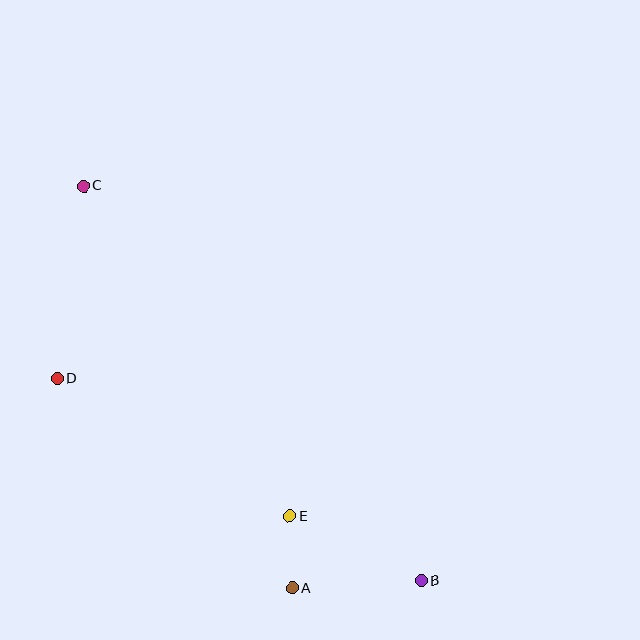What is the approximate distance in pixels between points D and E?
The distance between D and E is approximately 270 pixels.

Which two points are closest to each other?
Points A and E are closest to each other.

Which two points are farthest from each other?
Points B and C are farthest from each other.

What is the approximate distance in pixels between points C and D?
The distance between C and D is approximately 194 pixels.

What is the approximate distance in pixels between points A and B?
The distance between A and B is approximately 129 pixels.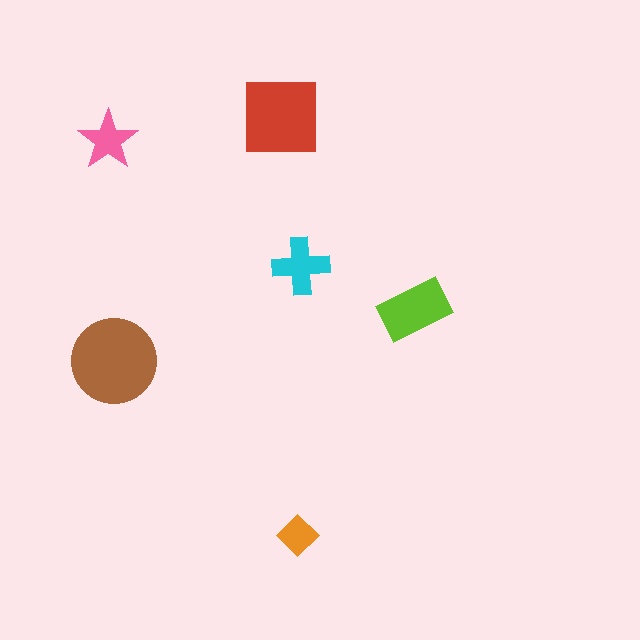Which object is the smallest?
The orange diamond.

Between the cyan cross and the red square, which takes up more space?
The red square.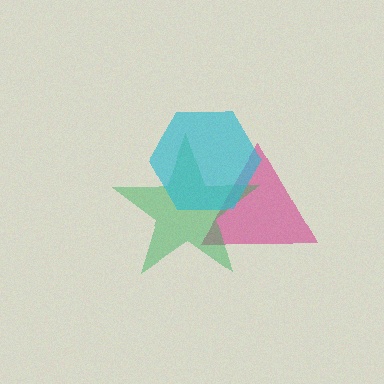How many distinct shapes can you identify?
There are 3 distinct shapes: a magenta triangle, a green star, a cyan hexagon.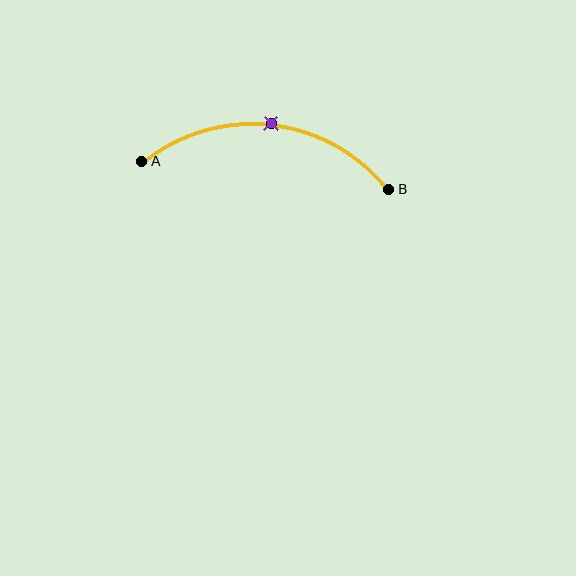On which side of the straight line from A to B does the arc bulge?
The arc bulges above the straight line connecting A and B.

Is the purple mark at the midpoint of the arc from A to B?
Yes. The purple mark lies on the arc at equal arc-length from both A and B — it is the arc midpoint.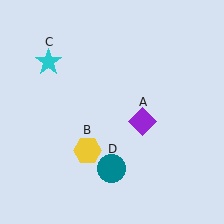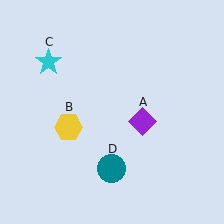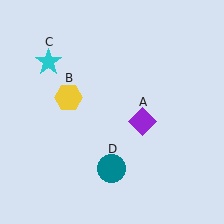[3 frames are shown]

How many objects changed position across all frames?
1 object changed position: yellow hexagon (object B).